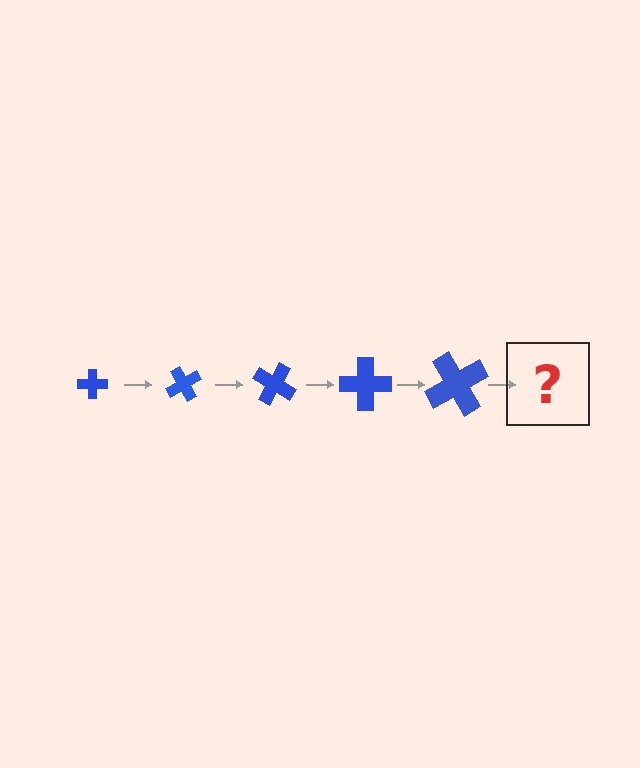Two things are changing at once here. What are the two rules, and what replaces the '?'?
The two rules are that the cross grows larger each step and it rotates 60 degrees each step. The '?' should be a cross, larger than the previous one and rotated 300 degrees from the start.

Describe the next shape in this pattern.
It should be a cross, larger than the previous one and rotated 300 degrees from the start.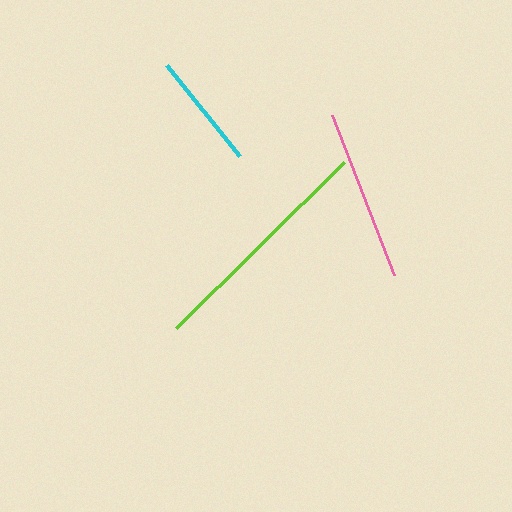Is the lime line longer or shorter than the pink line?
The lime line is longer than the pink line.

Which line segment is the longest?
The lime line is the longest at approximately 237 pixels.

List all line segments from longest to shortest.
From longest to shortest: lime, pink, cyan.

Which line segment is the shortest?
The cyan line is the shortest at approximately 116 pixels.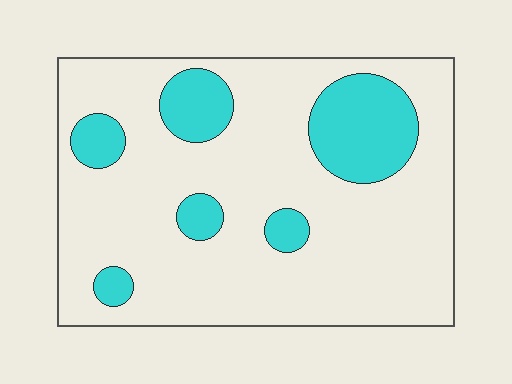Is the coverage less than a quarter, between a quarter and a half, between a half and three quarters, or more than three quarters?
Less than a quarter.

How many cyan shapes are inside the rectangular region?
6.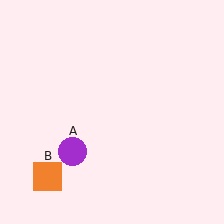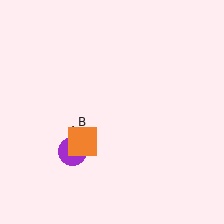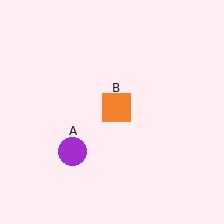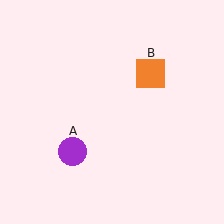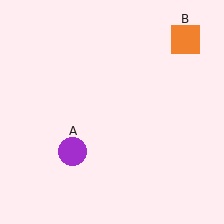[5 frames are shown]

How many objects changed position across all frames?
1 object changed position: orange square (object B).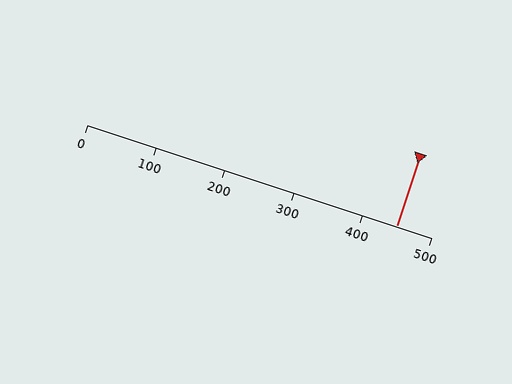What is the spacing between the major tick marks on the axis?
The major ticks are spaced 100 apart.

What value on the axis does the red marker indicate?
The marker indicates approximately 450.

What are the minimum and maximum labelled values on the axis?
The axis runs from 0 to 500.